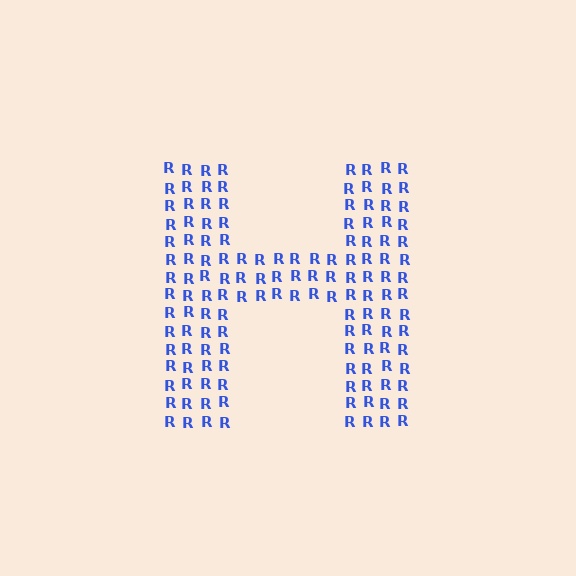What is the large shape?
The large shape is the letter H.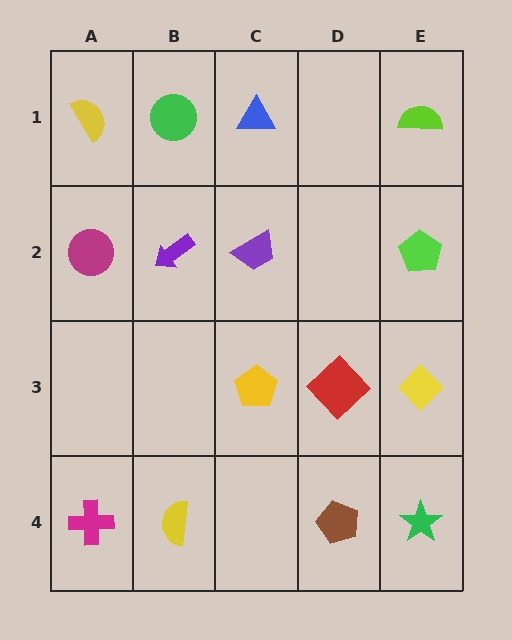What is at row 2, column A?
A magenta circle.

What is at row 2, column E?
A lime pentagon.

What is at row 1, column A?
A yellow semicircle.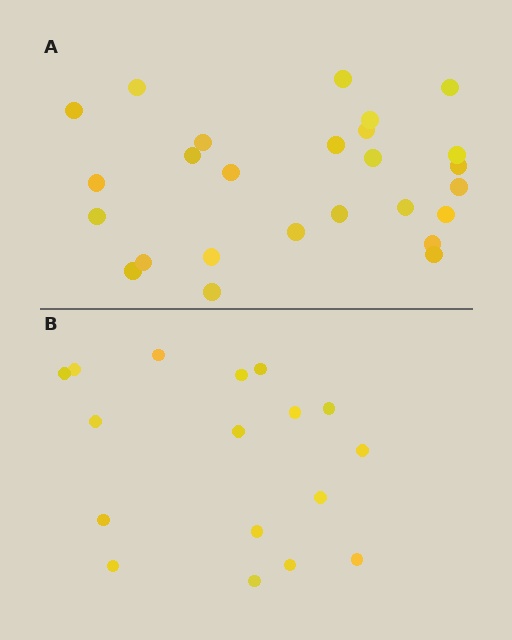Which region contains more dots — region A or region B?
Region A (the top region) has more dots.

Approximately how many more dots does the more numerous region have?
Region A has roughly 8 or so more dots than region B.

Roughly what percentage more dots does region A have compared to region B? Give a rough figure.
About 55% more.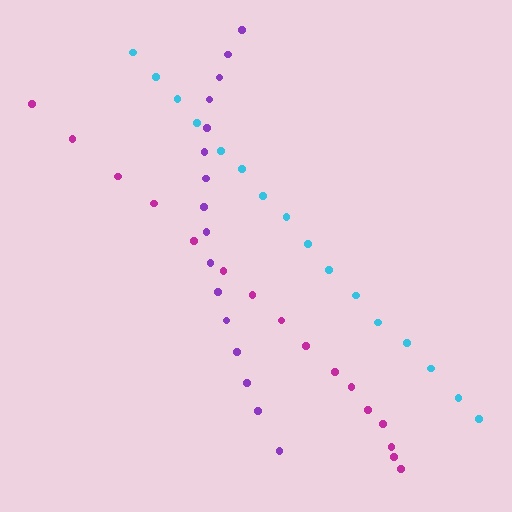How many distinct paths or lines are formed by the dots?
There are 3 distinct paths.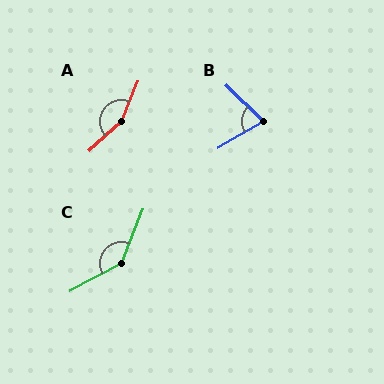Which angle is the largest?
A, at approximately 155 degrees.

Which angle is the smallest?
B, at approximately 74 degrees.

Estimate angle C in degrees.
Approximately 139 degrees.